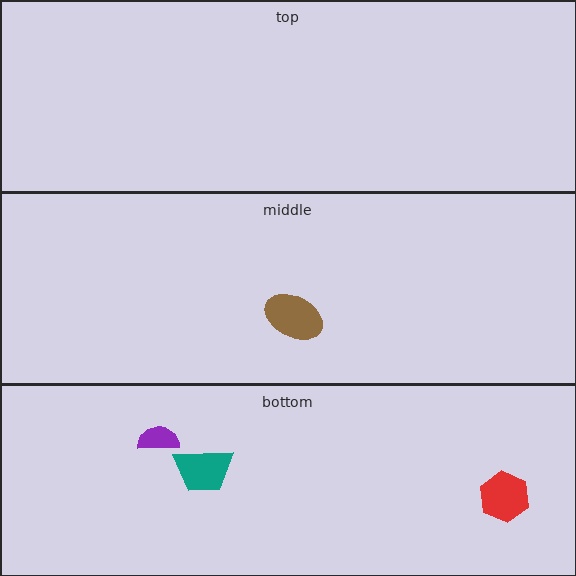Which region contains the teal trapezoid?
The bottom region.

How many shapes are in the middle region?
1.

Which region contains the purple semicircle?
The bottom region.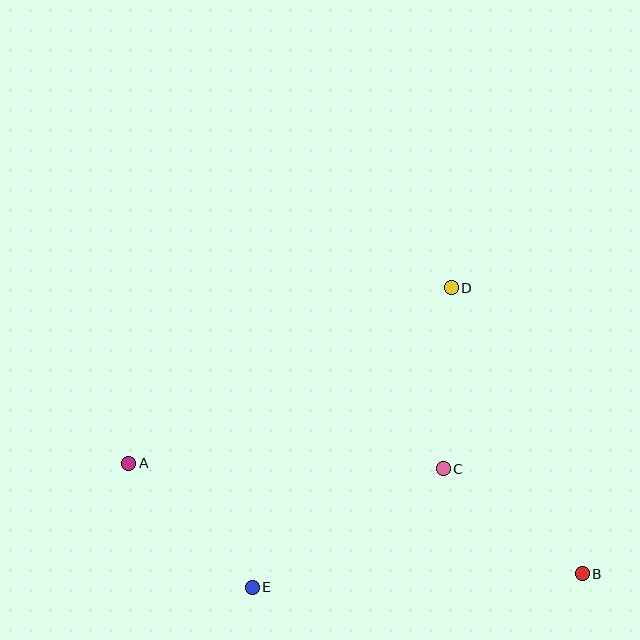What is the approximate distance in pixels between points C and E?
The distance between C and E is approximately 225 pixels.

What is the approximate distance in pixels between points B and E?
The distance between B and E is approximately 330 pixels.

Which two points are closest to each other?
Points B and C are closest to each other.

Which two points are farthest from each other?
Points A and B are farthest from each other.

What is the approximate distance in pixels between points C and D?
The distance between C and D is approximately 181 pixels.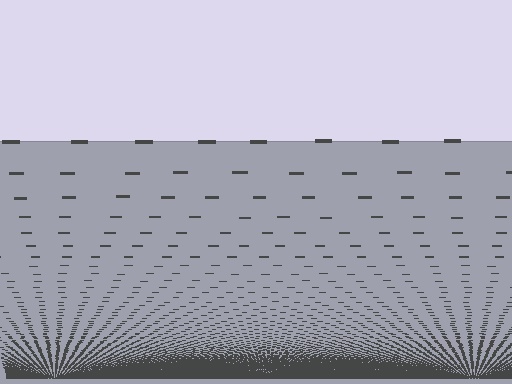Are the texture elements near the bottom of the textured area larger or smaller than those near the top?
Smaller. The gradient is inverted — elements near the bottom are smaller and denser.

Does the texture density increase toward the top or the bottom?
Density increases toward the bottom.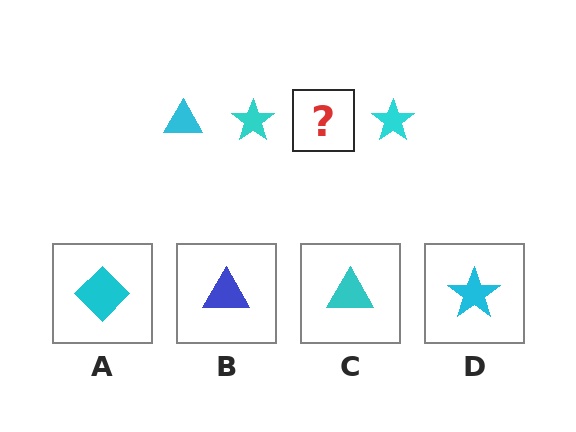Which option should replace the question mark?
Option C.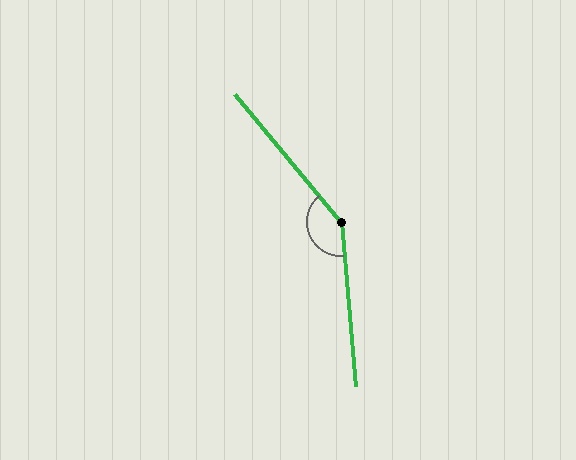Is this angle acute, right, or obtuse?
It is obtuse.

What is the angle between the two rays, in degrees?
Approximately 145 degrees.